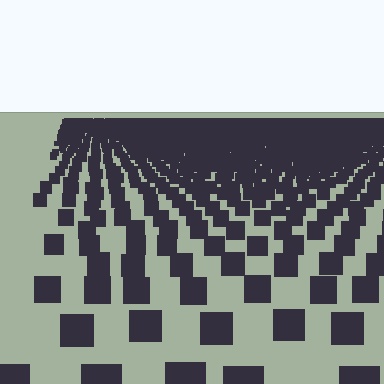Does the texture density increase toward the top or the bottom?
Density increases toward the top.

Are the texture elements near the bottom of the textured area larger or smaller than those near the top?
Larger. Near the bottom, elements are closer to the viewer and appear at a bigger on-screen size.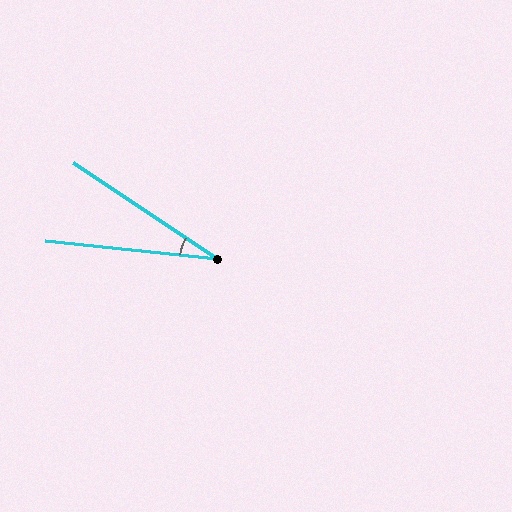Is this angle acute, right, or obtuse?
It is acute.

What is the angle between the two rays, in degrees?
Approximately 28 degrees.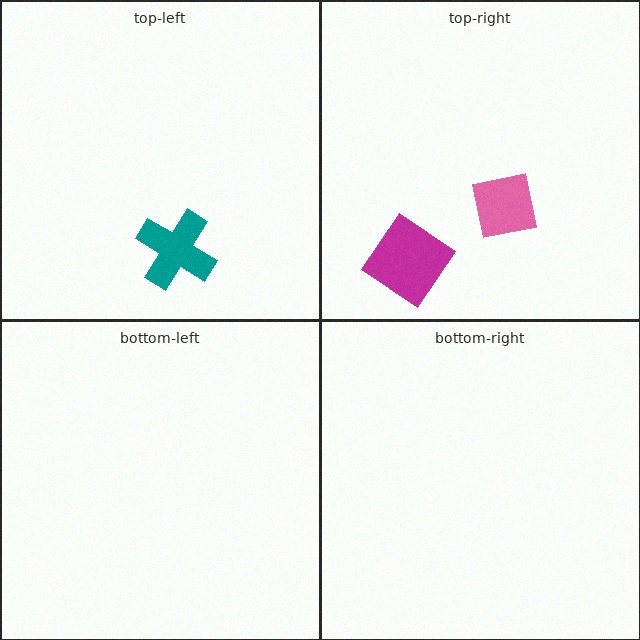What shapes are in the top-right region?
The pink square, the magenta diamond.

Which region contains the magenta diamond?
The top-right region.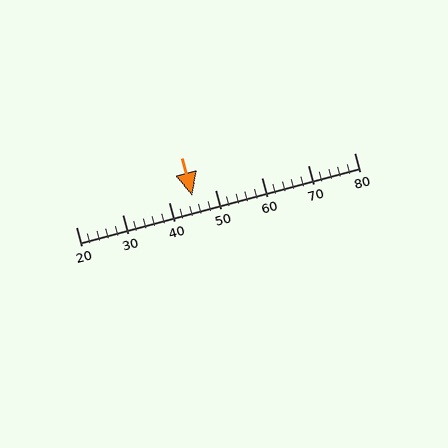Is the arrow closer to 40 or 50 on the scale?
The arrow is closer to 50.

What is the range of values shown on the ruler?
The ruler shows values from 20 to 80.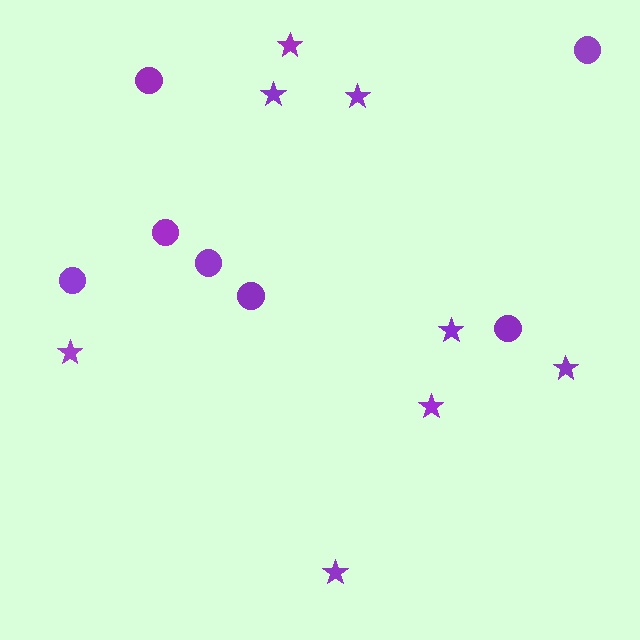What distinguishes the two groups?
There are 2 groups: one group of stars (8) and one group of circles (7).